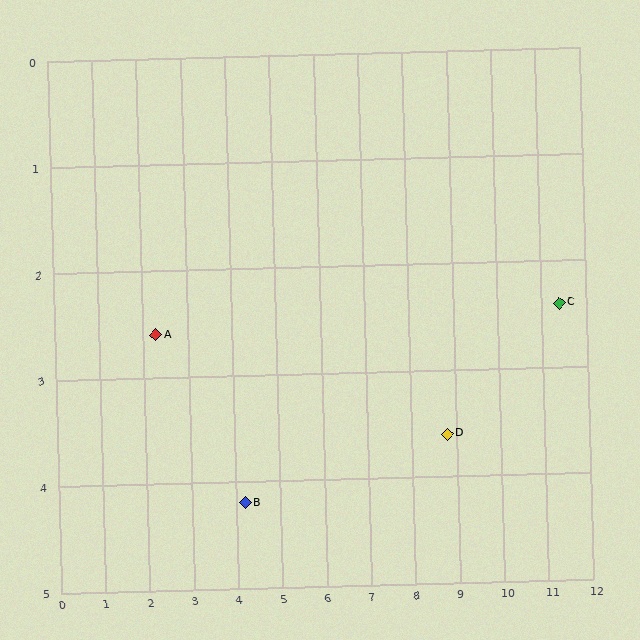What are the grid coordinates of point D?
Point D is at approximately (8.8, 3.6).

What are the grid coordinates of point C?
Point C is at approximately (11.4, 2.4).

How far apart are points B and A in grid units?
Points B and A are about 2.5 grid units apart.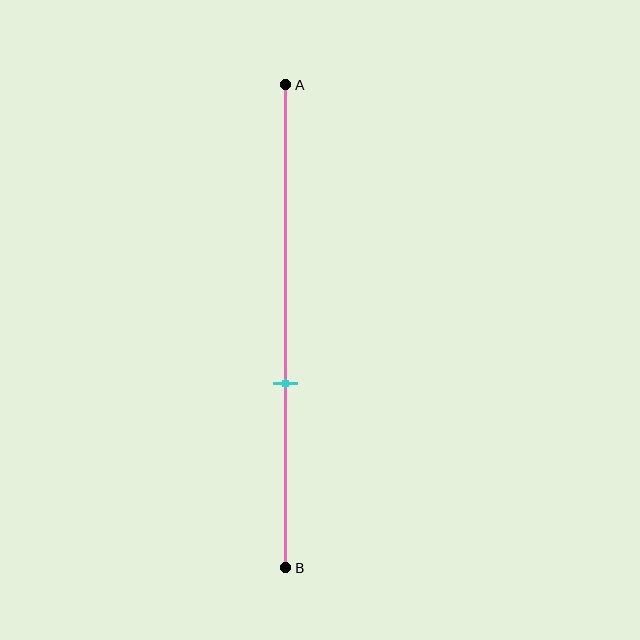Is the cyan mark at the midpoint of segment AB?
No, the mark is at about 60% from A, not at the 50% midpoint.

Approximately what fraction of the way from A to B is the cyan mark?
The cyan mark is approximately 60% of the way from A to B.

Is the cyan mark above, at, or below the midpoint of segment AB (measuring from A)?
The cyan mark is below the midpoint of segment AB.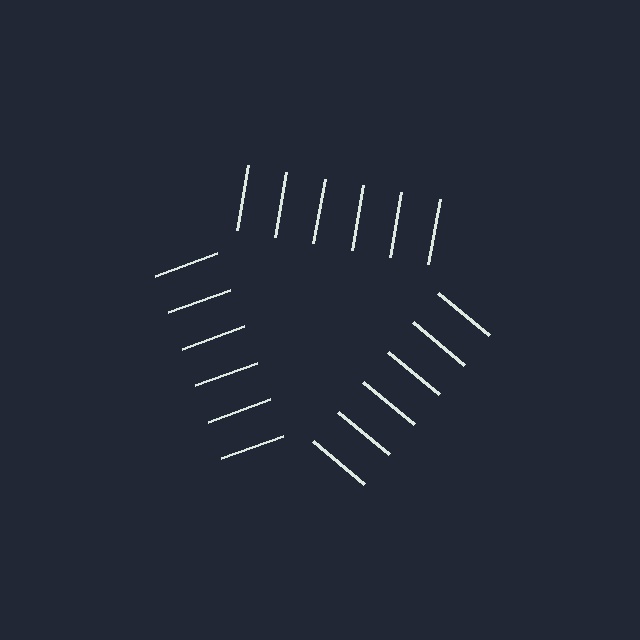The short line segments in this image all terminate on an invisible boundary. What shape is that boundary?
An illusory triangle — the line segments terminate on its edges but no continuous stroke is drawn.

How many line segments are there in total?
18 — 6 along each of the 3 edges.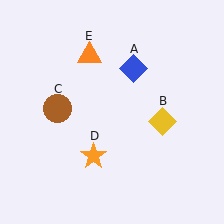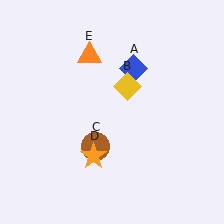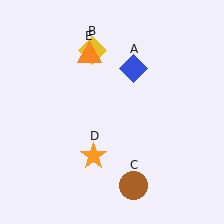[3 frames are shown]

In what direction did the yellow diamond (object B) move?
The yellow diamond (object B) moved up and to the left.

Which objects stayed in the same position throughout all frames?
Blue diamond (object A) and orange star (object D) and orange triangle (object E) remained stationary.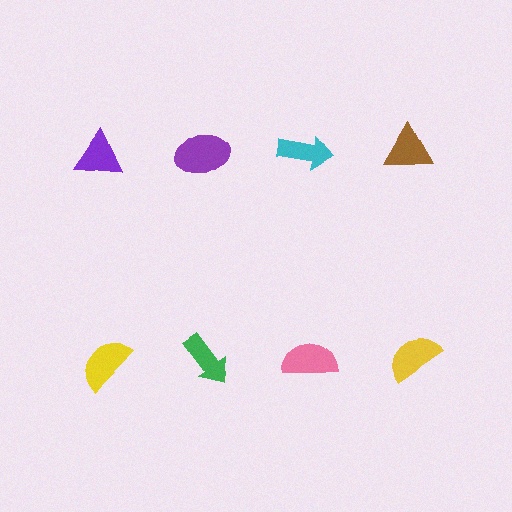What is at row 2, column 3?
A pink semicircle.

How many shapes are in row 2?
4 shapes.